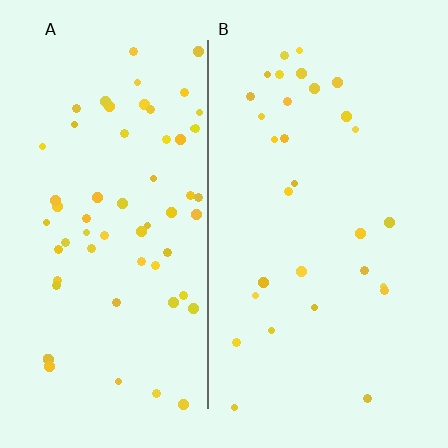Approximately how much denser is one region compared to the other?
Approximately 2.1× — region A over region B.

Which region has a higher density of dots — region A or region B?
A (the left).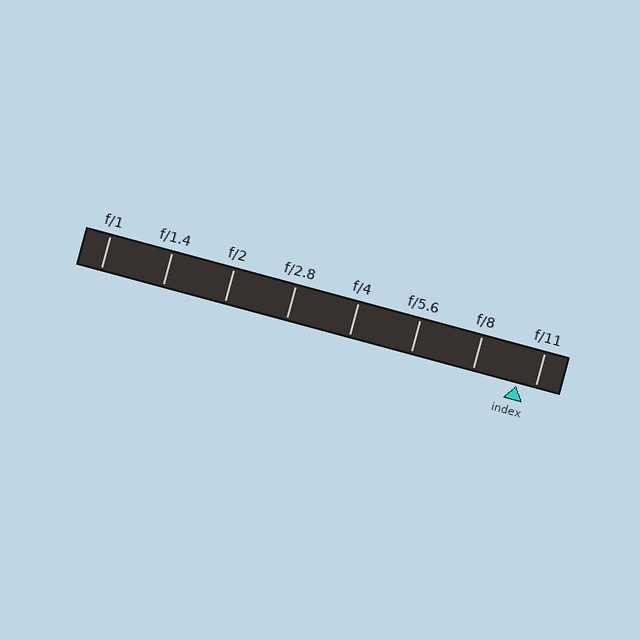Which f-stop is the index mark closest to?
The index mark is closest to f/11.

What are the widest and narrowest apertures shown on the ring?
The widest aperture shown is f/1 and the narrowest is f/11.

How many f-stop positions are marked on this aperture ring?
There are 8 f-stop positions marked.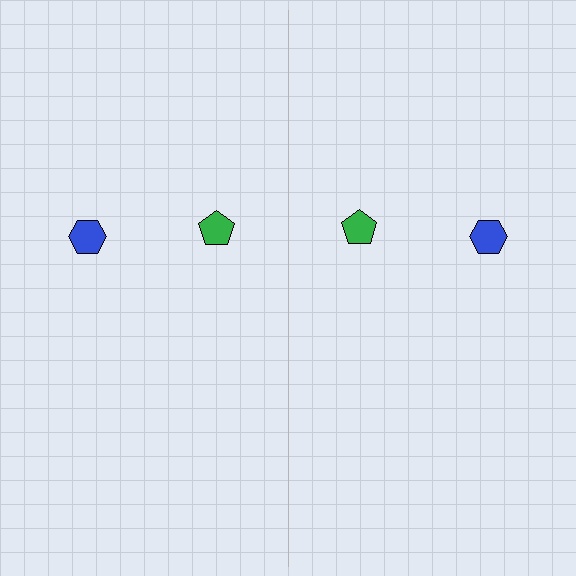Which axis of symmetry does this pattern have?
The pattern has a vertical axis of symmetry running through the center of the image.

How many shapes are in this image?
There are 4 shapes in this image.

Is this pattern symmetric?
Yes, this pattern has bilateral (reflection) symmetry.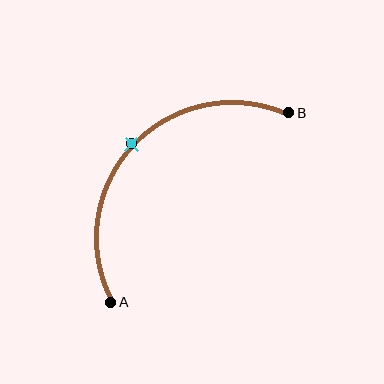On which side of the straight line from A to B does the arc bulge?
The arc bulges above and to the left of the straight line connecting A and B.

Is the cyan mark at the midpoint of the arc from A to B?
Yes. The cyan mark lies on the arc at equal arc-length from both A and B — it is the arc midpoint.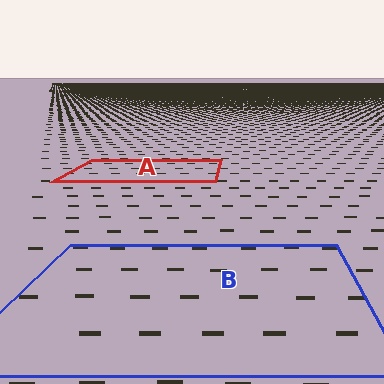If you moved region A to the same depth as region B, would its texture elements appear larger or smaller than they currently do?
They would appear larger. At a closer depth, the same texture elements are projected at a bigger on-screen size.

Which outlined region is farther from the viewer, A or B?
Region A is farther from the viewer — the texture elements inside it appear smaller and more densely packed.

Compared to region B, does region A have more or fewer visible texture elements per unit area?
Region A has more texture elements per unit area — they are packed more densely because it is farther away.